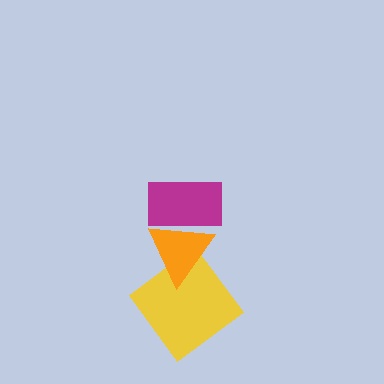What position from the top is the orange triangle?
The orange triangle is 2nd from the top.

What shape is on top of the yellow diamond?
The orange triangle is on top of the yellow diamond.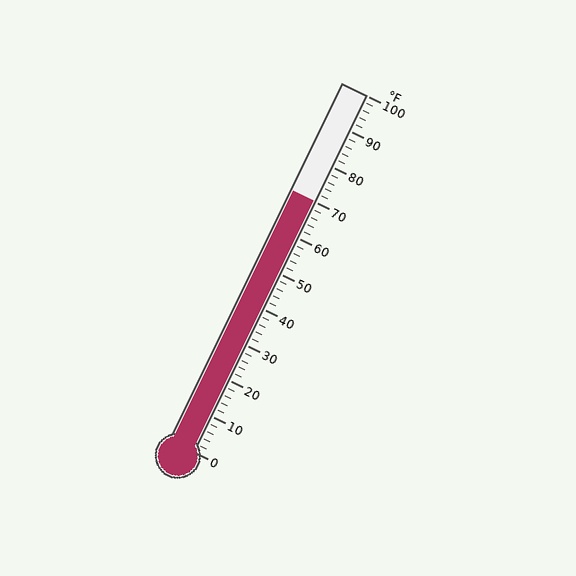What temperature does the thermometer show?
The thermometer shows approximately 70°F.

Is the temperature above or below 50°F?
The temperature is above 50°F.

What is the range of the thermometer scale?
The thermometer scale ranges from 0°F to 100°F.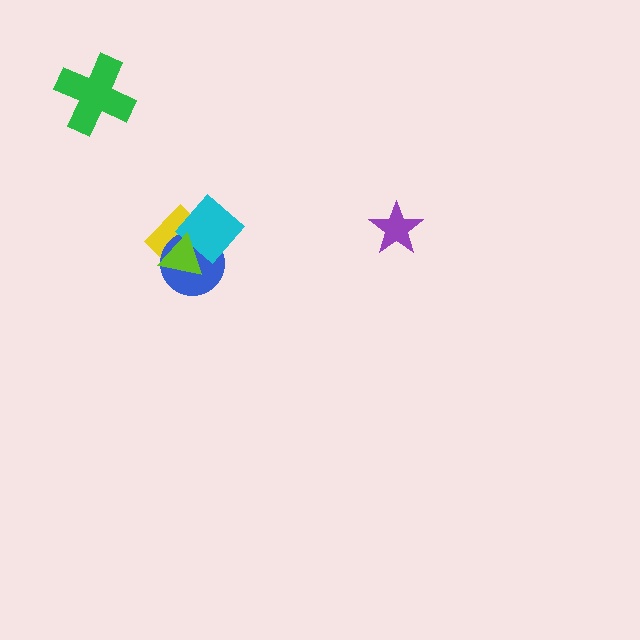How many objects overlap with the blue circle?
3 objects overlap with the blue circle.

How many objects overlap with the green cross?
0 objects overlap with the green cross.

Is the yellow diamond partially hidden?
Yes, it is partially covered by another shape.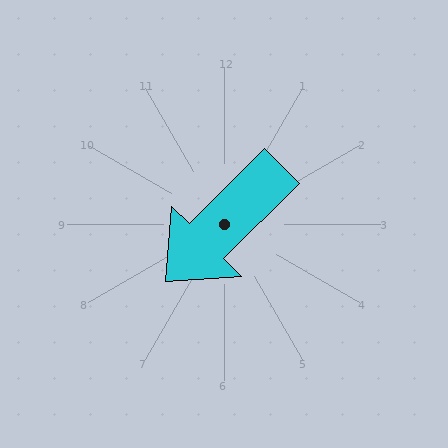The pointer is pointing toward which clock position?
Roughly 8 o'clock.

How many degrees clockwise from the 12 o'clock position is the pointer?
Approximately 225 degrees.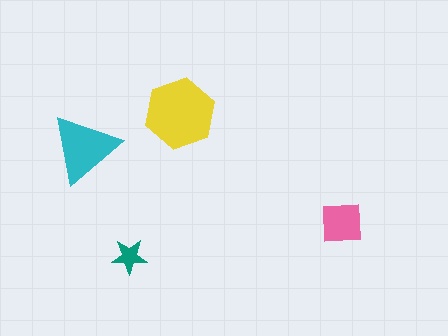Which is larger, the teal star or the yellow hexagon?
The yellow hexagon.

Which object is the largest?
The yellow hexagon.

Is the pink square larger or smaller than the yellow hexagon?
Smaller.